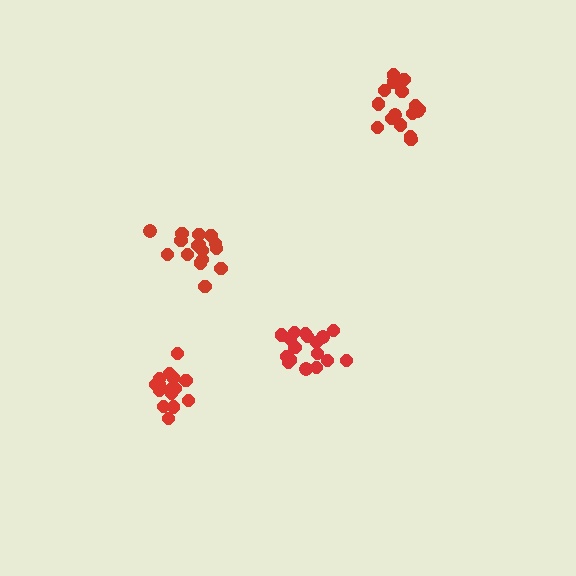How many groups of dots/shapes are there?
There are 4 groups.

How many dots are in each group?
Group 1: 17 dots, Group 2: 17 dots, Group 3: 16 dots, Group 4: 17 dots (67 total).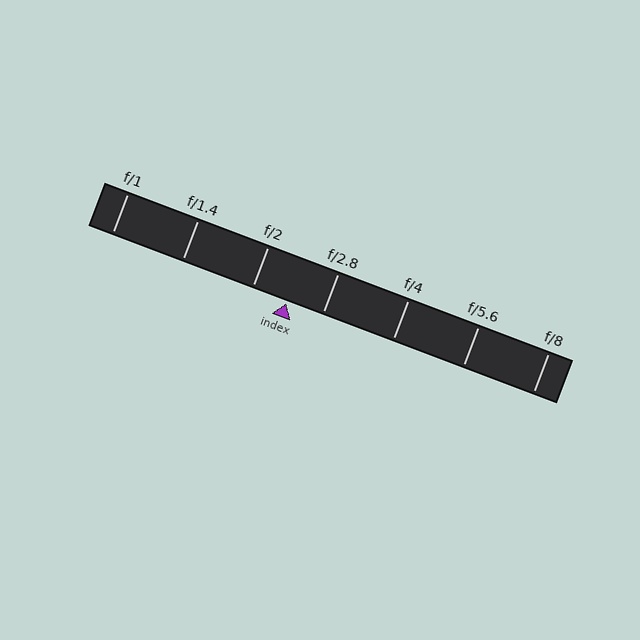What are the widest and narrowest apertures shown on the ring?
The widest aperture shown is f/1 and the narrowest is f/8.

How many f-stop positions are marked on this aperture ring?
There are 7 f-stop positions marked.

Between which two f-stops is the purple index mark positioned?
The index mark is between f/2 and f/2.8.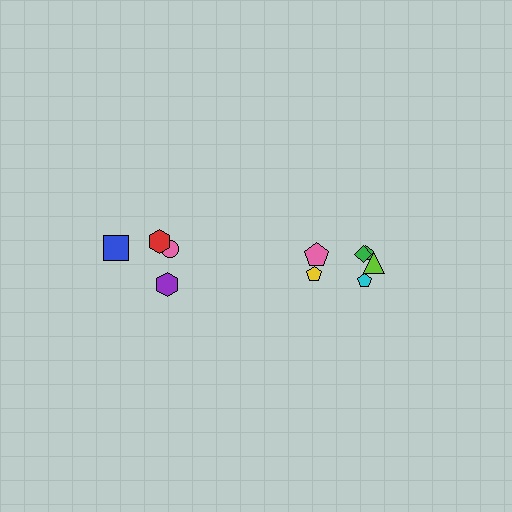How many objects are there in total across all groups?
There are 10 objects.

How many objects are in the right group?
There are 6 objects.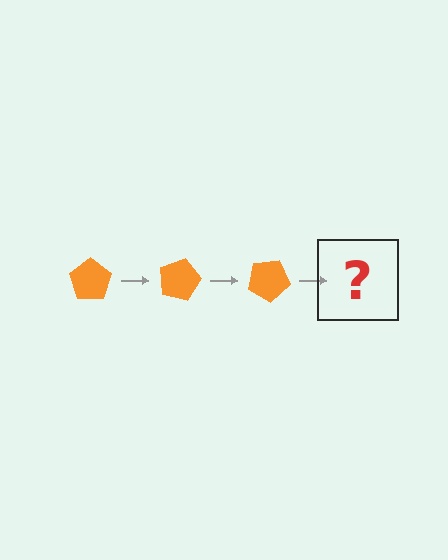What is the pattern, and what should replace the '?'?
The pattern is that the pentagon rotates 15 degrees each step. The '?' should be an orange pentagon rotated 45 degrees.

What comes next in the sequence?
The next element should be an orange pentagon rotated 45 degrees.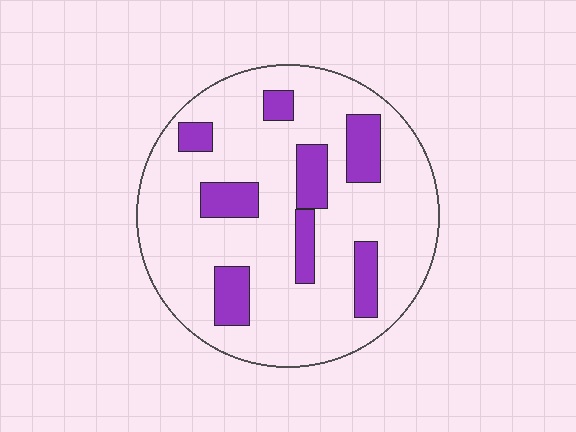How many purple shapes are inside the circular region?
8.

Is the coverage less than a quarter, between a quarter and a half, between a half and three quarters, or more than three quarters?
Less than a quarter.